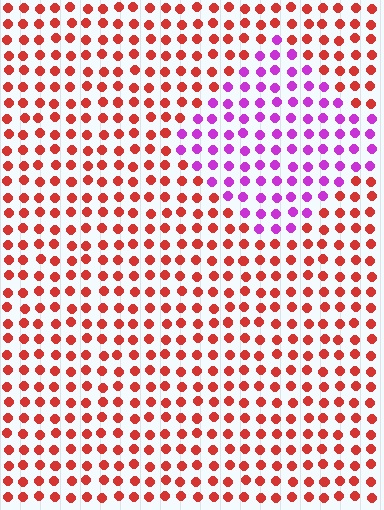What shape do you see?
I see a diamond.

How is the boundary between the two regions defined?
The boundary is defined purely by a slight shift in hue (about 65 degrees). Spacing, size, and orientation are identical on both sides.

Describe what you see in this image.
The image is filled with small red elements in a uniform arrangement. A diamond-shaped region is visible where the elements are tinted to a slightly different hue, forming a subtle color boundary.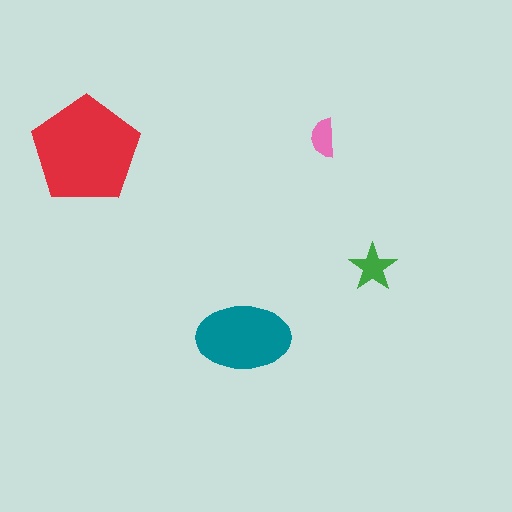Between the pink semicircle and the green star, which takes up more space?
The green star.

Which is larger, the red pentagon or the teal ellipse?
The red pentagon.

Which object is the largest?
The red pentagon.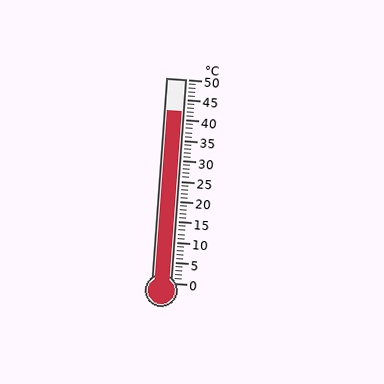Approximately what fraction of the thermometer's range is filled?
The thermometer is filled to approximately 85% of its range.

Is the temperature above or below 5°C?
The temperature is above 5°C.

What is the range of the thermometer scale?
The thermometer scale ranges from 0°C to 50°C.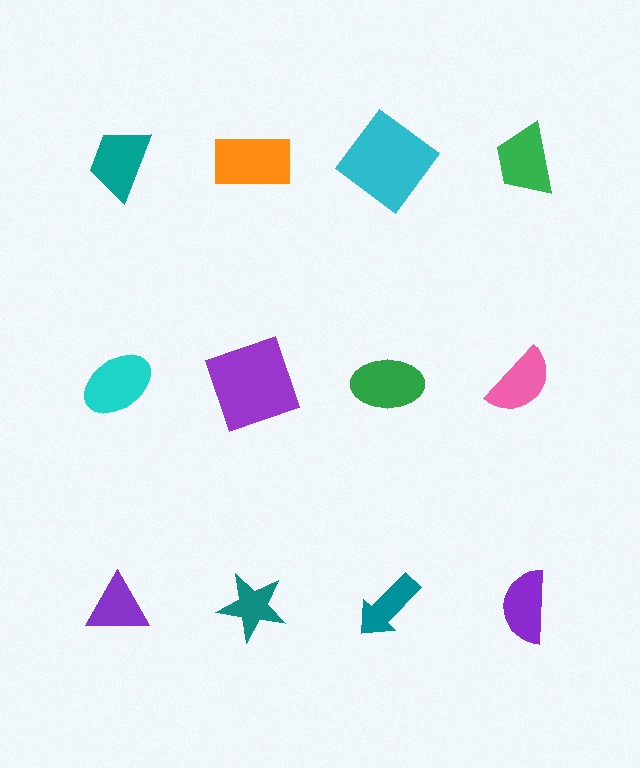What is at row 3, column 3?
A teal arrow.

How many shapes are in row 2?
4 shapes.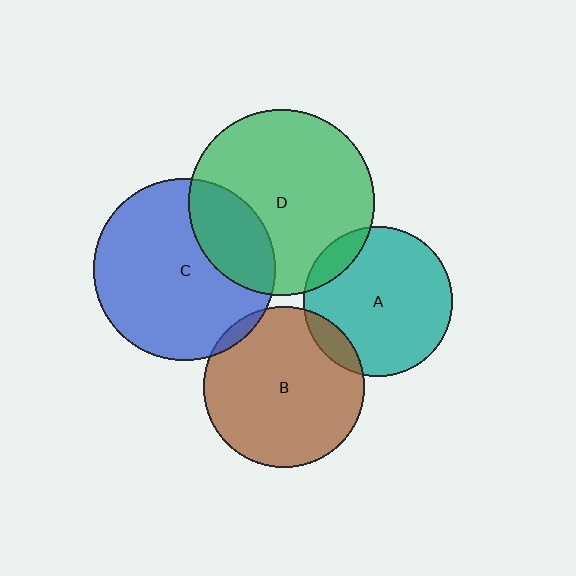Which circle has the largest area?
Circle D (green).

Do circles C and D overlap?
Yes.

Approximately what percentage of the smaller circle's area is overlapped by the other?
Approximately 25%.